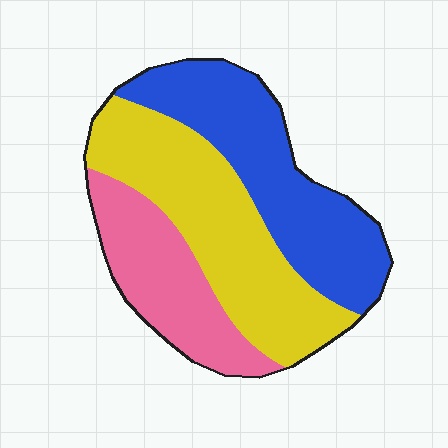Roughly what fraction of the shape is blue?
Blue covers around 35% of the shape.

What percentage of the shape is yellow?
Yellow covers about 40% of the shape.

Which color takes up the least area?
Pink, at roughly 25%.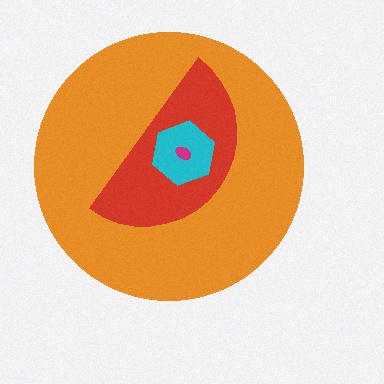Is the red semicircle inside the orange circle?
Yes.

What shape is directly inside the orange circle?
The red semicircle.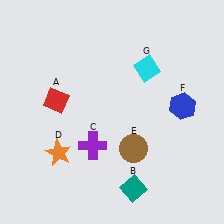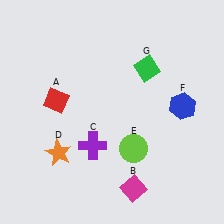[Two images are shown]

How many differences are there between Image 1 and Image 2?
There are 3 differences between the two images.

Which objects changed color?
B changed from teal to magenta. E changed from brown to lime. G changed from cyan to green.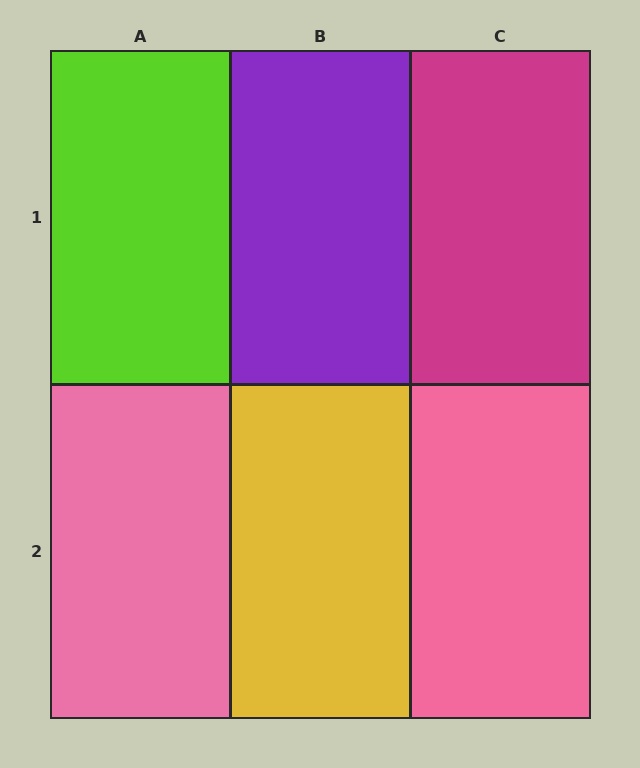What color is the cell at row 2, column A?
Pink.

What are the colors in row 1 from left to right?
Lime, purple, magenta.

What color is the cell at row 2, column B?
Yellow.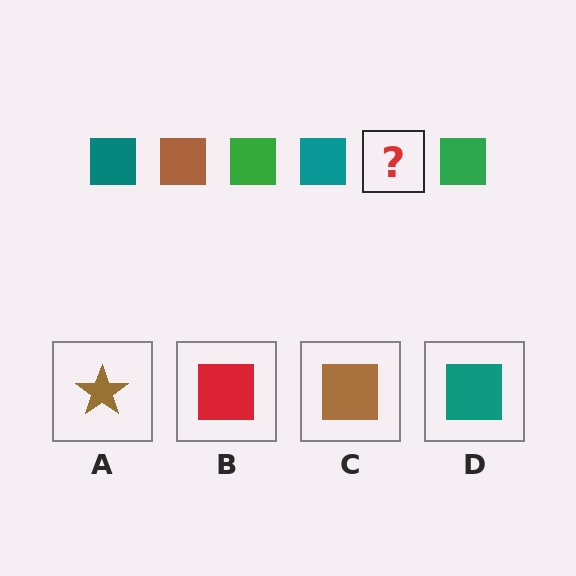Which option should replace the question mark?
Option C.